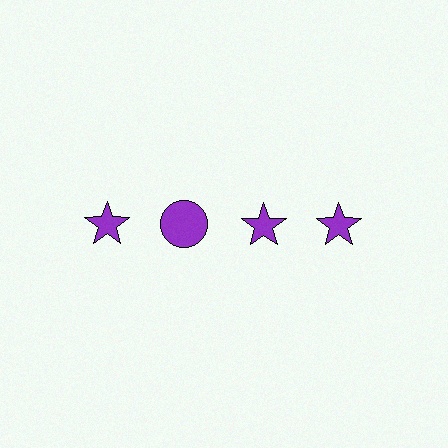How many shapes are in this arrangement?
There are 4 shapes arranged in a grid pattern.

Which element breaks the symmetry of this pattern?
The purple circle in the top row, second from left column breaks the symmetry. All other shapes are purple stars.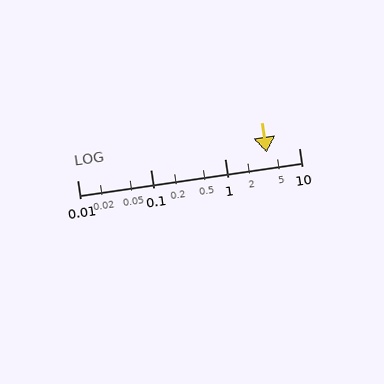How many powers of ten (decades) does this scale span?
The scale spans 3 decades, from 0.01 to 10.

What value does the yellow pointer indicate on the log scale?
The pointer indicates approximately 3.7.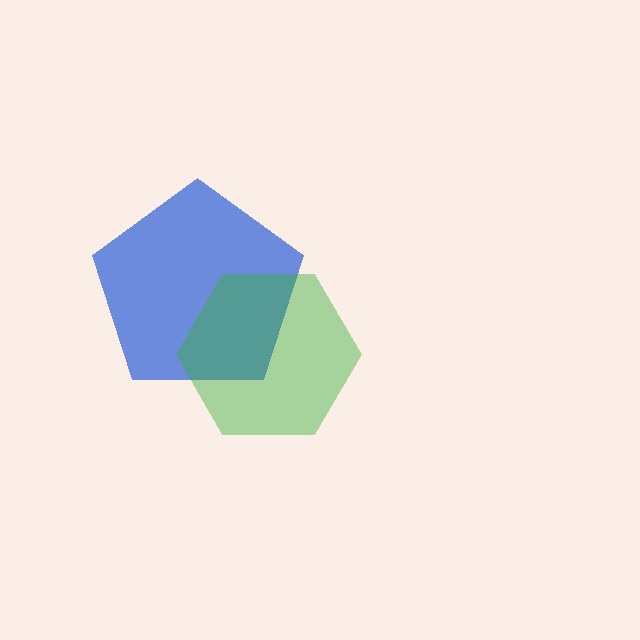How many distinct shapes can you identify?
There are 2 distinct shapes: a blue pentagon, a green hexagon.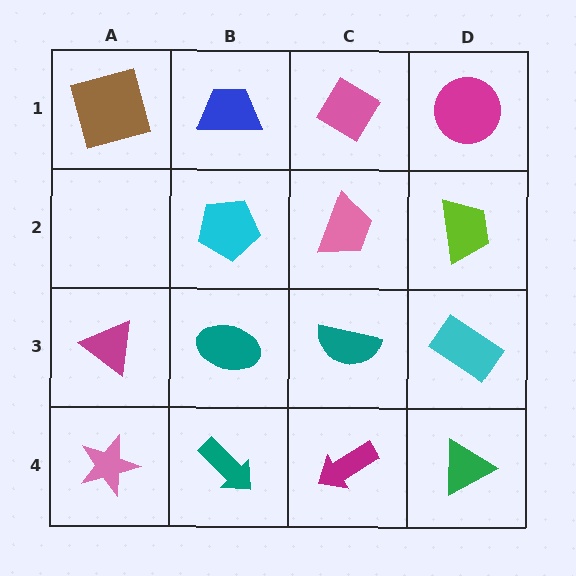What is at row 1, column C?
A pink diamond.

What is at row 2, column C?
A pink trapezoid.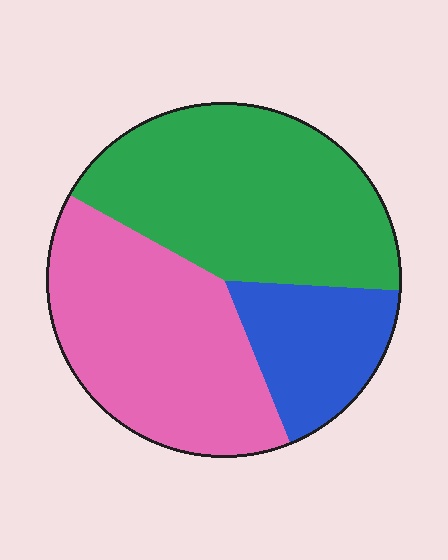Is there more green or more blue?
Green.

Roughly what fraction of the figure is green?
Green covers roughly 45% of the figure.